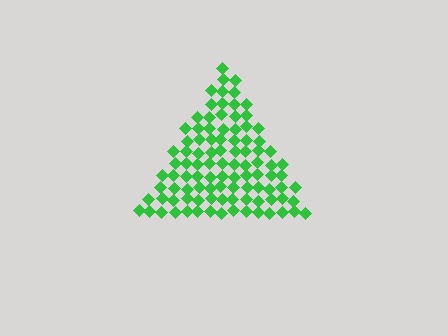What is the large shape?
The large shape is a triangle.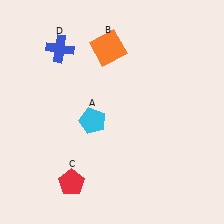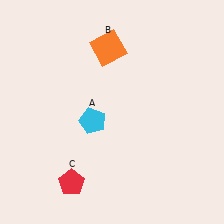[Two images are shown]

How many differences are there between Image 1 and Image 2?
There is 1 difference between the two images.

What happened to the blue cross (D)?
The blue cross (D) was removed in Image 2. It was in the top-left area of Image 1.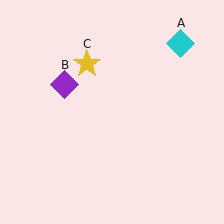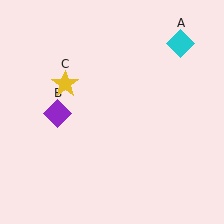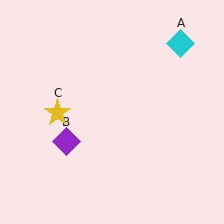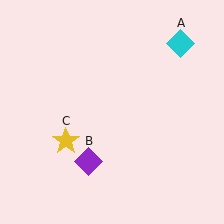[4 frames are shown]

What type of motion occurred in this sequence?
The purple diamond (object B), yellow star (object C) rotated counterclockwise around the center of the scene.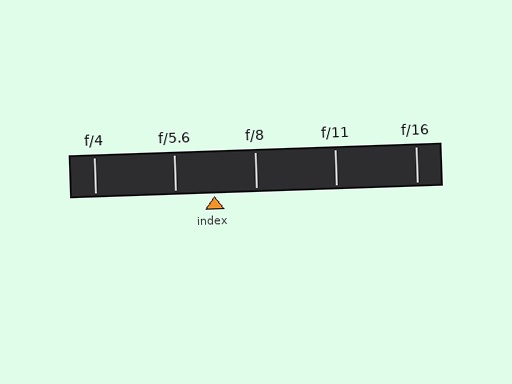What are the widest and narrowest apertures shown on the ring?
The widest aperture shown is f/4 and the narrowest is f/16.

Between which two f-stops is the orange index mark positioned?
The index mark is between f/5.6 and f/8.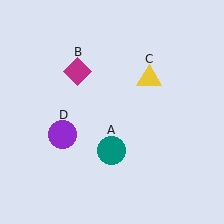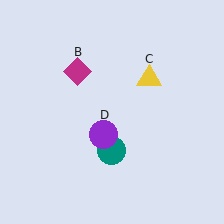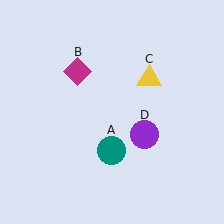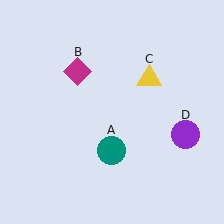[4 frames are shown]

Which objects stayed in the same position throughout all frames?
Teal circle (object A) and magenta diamond (object B) and yellow triangle (object C) remained stationary.